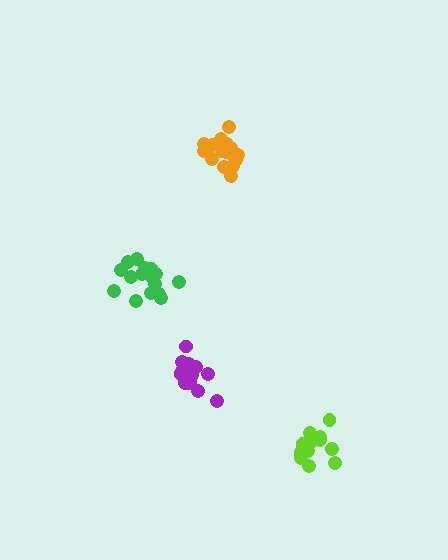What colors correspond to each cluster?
The clusters are colored: lime, orange, purple, green.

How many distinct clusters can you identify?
There are 4 distinct clusters.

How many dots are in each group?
Group 1: 15 dots, Group 2: 16 dots, Group 3: 13 dots, Group 4: 16 dots (60 total).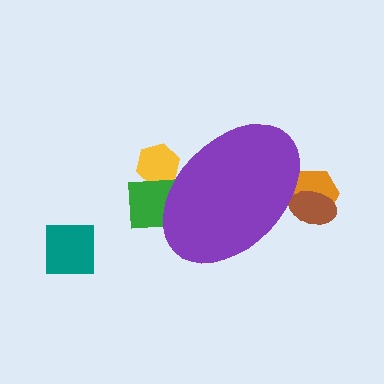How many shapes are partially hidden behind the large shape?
4 shapes are partially hidden.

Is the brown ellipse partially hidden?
Yes, the brown ellipse is partially hidden behind the purple ellipse.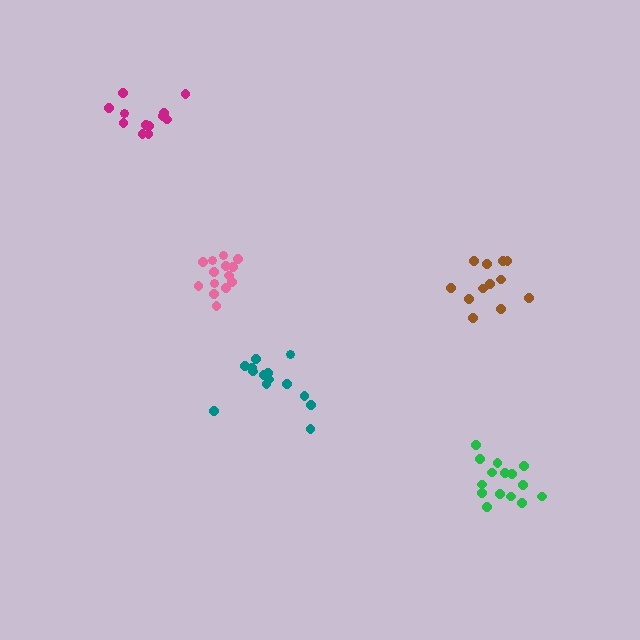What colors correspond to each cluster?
The clusters are colored: teal, pink, brown, green, magenta.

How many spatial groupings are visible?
There are 5 spatial groupings.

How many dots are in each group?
Group 1: 14 dots, Group 2: 14 dots, Group 3: 12 dots, Group 4: 15 dots, Group 5: 12 dots (67 total).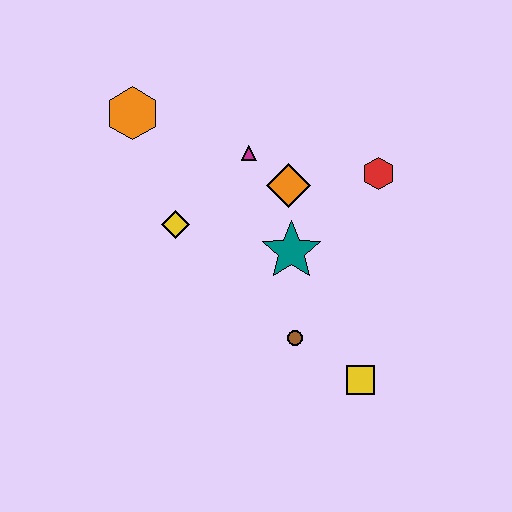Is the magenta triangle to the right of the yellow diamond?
Yes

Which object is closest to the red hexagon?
The orange diamond is closest to the red hexagon.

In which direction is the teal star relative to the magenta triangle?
The teal star is below the magenta triangle.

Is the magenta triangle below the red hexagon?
No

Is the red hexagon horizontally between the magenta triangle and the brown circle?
No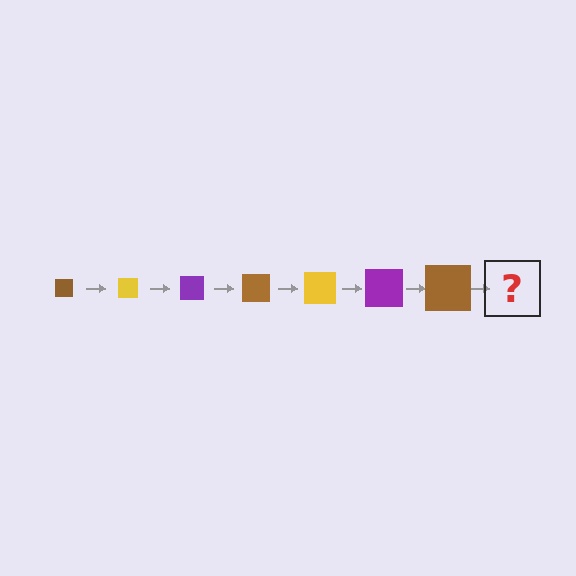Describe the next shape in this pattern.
It should be a yellow square, larger than the previous one.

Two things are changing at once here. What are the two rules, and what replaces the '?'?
The two rules are that the square grows larger each step and the color cycles through brown, yellow, and purple. The '?' should be a yellow square, larger than the previous one.